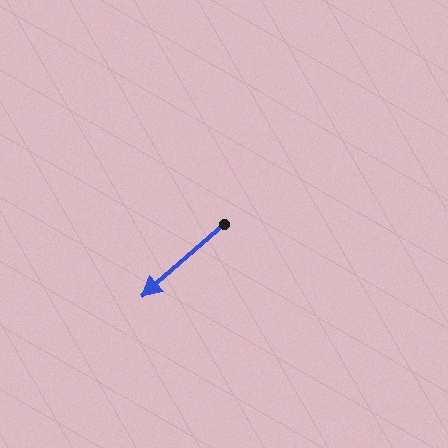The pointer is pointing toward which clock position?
Roughly 8 o'clock.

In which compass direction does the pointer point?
Southwest.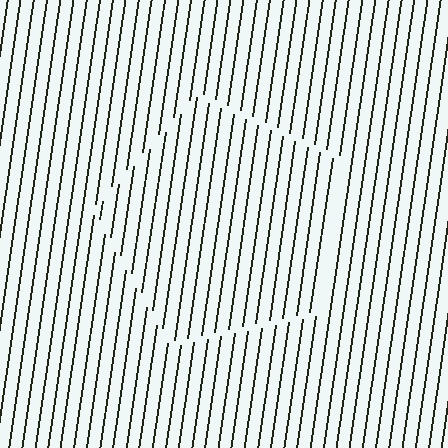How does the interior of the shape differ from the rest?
The interior of the shape contains the same grating, shifted by half a period — the contour is defined by the phase discontinuity where line-ends from the inner and outer gratings abut.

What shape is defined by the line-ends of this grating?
An illusory pentagon. The interior of the shape contains the same grating, shifted by half a period — the contour is defined by the phase discontinuity where line-ends from the inner and outer gratings abut.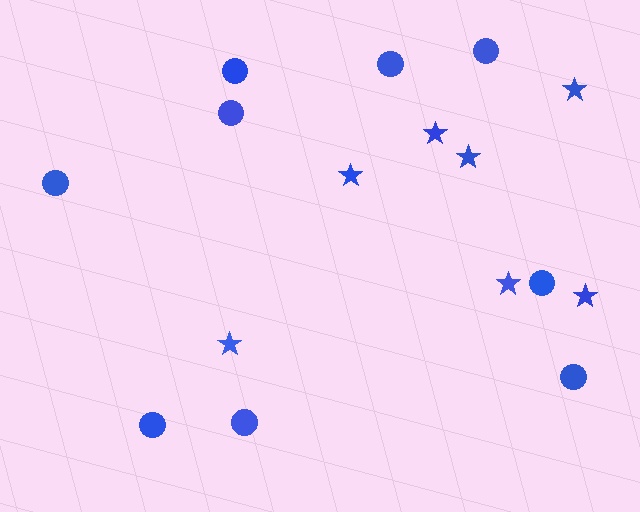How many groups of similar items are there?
There are 2 groups: one group of stars (7) and one group of circles (9).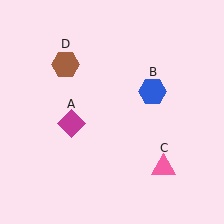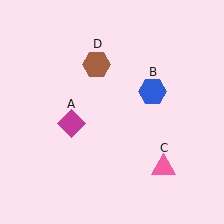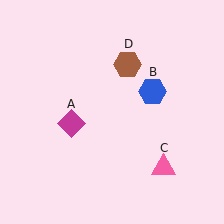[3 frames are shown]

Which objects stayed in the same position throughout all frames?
Magenta diamond (object A) and blue hexagon (object B) and pink triangle (object C) remained stationary.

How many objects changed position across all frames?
1 object changed position: brown hexagon (object D).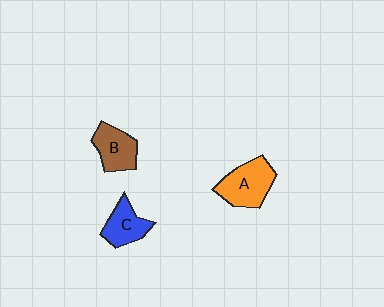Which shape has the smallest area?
Shape C (blue).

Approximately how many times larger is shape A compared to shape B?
Approximately 1.3 times.